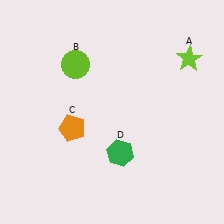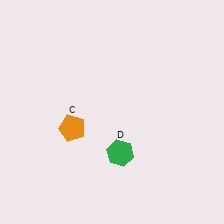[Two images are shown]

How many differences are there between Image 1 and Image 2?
There are 2 differences between the two images.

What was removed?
The lime star (A), the lime circle (B) were removed in Image 2.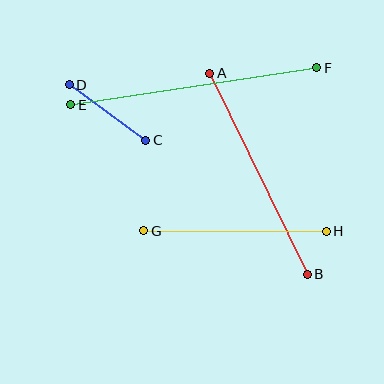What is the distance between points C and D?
The distance is approximately 94 pixels.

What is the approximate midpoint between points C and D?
The midpoint is at approximately (108, 112) pixels.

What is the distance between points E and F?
The distance is approximately 249 pixels.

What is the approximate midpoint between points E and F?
The midpoint is at approximately (194, 86) pixels.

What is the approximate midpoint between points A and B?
The midpoint is at approximately (258, 174) pixels.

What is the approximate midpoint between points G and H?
The midpoint is at approximately (235, 231) pixels.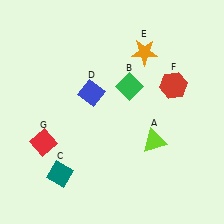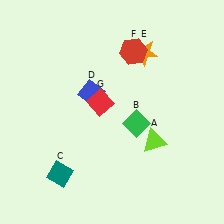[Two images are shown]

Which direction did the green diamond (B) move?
The green diamond (B) moved down.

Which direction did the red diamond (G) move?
The red diamond (G) moved right.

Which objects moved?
The objects that moved are: the green diamond (B), the red hexagon (F), the red diamond (G).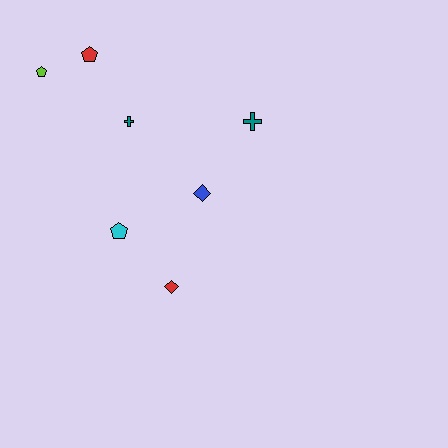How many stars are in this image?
There are no stars.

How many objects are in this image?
There are 7 objects.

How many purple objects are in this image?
There are no purple objects.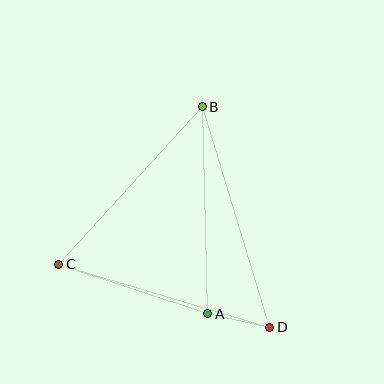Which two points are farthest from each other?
Points B and D are farthest from each other.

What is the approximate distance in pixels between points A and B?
The distance between A and B is approximately 207 pixels.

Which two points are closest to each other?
Points A and D are closest to each other.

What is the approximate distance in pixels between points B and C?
The distance between B and C is approximately 213 pixels.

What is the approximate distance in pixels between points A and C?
The distance between A and C is approximately 157 pixels.